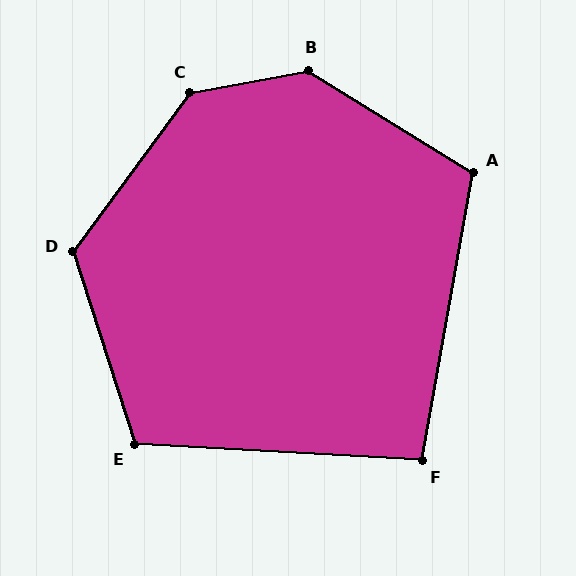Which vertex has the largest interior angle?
B, at approximately 138 degrees.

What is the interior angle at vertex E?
Approximately 111 degrees (obtuse).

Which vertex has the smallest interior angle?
F, at approximately 97 degrees.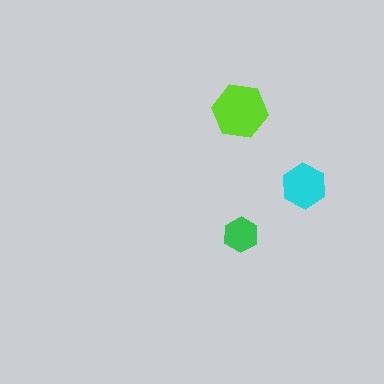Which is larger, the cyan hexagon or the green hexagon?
The cyan one.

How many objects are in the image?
There are 3 objects in the image.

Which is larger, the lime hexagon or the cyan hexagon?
The lime one.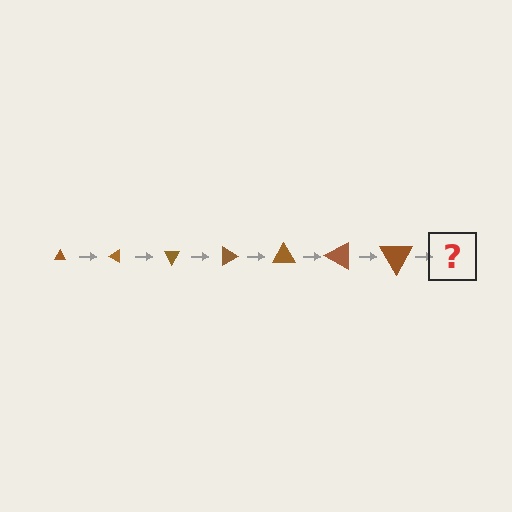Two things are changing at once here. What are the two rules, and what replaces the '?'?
The two rules are that the triangle grows larger each step and it rotates 30 degrees each step. The '?' should be a triangle, larger than the previous one and rotated 210 degrees from the start.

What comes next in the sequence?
The next element should be a triangle, larger than the previous one and rotated 210 degrees from the start.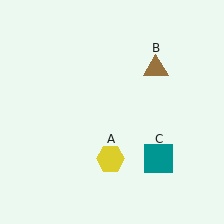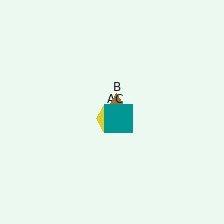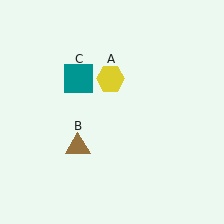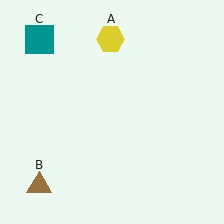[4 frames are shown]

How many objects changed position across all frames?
3 objects changed position: yellow hexagon (object A), brown triangle (object B), teal square (object C).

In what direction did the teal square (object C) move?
The teal square (object C) moved up and to the left.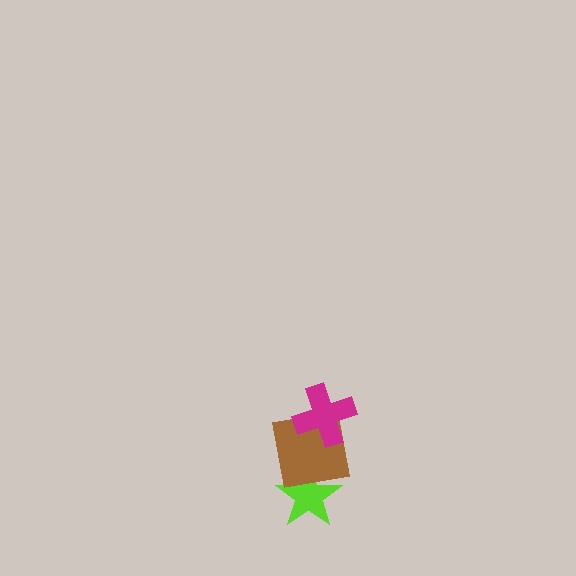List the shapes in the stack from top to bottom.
From top to bottom: the magenta cross, the brown square, the lime star.